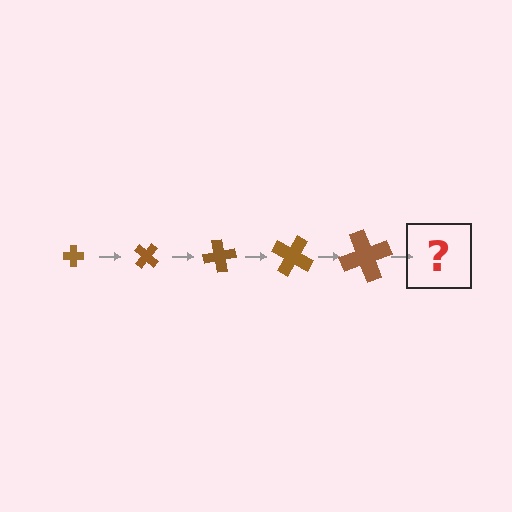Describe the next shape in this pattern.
It should be a cross, larger than the previous one and rotated 200 degrees from the start.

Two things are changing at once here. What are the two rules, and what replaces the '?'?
The two rules are that the cross grows larger each step and it rotates 40 degrees each step. The '?' should be a cross, larger than the previous one and rotated 200 degrees from the start.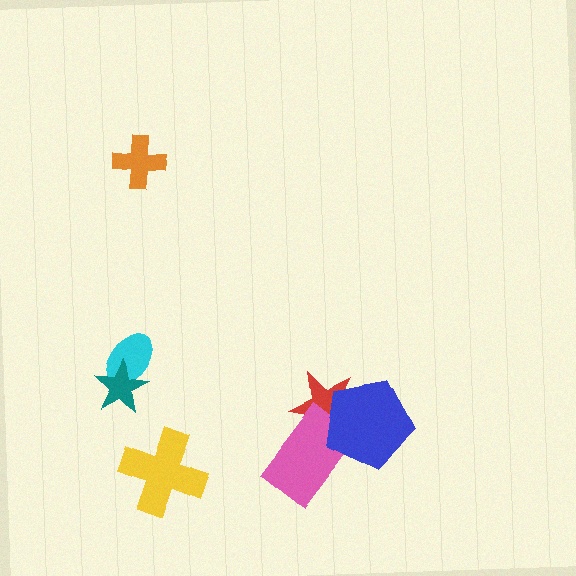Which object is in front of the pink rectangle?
The blue pentagon is in front of the pink rectangle.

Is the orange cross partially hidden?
No, no other shape covers it.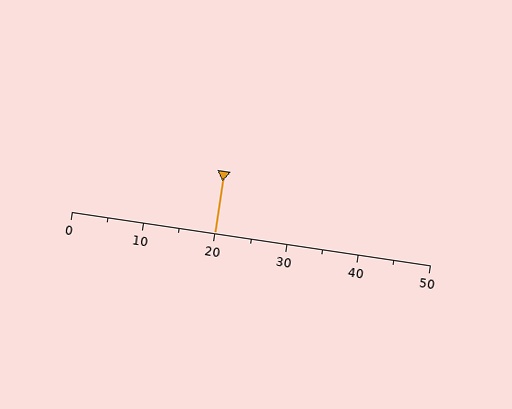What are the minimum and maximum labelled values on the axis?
The axis runs from 0 to 50.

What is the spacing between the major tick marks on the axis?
The major ticks are spaced 10 apart.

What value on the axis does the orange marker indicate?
The marker indicates approximately 20.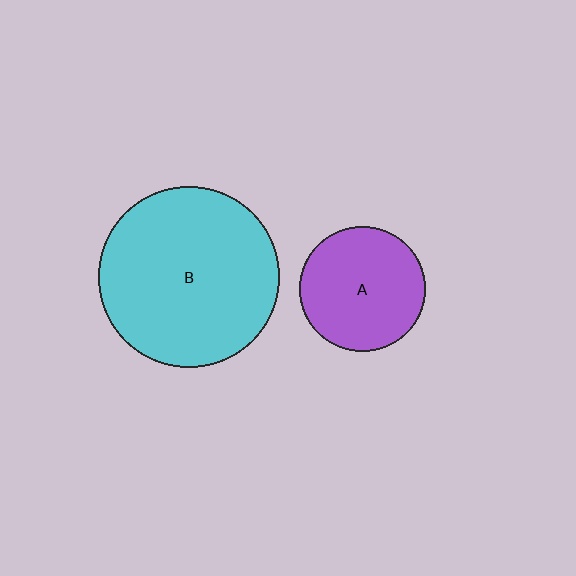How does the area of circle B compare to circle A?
Approximately 2.1 times.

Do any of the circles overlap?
No, none of the circles overlap.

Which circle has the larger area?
Circle B (cyan).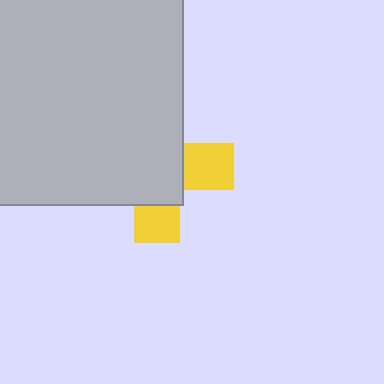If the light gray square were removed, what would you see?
You would see the complete yellow cross.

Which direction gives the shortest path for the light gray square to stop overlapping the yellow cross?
Moving toward the upper-left gives the shortest separation.